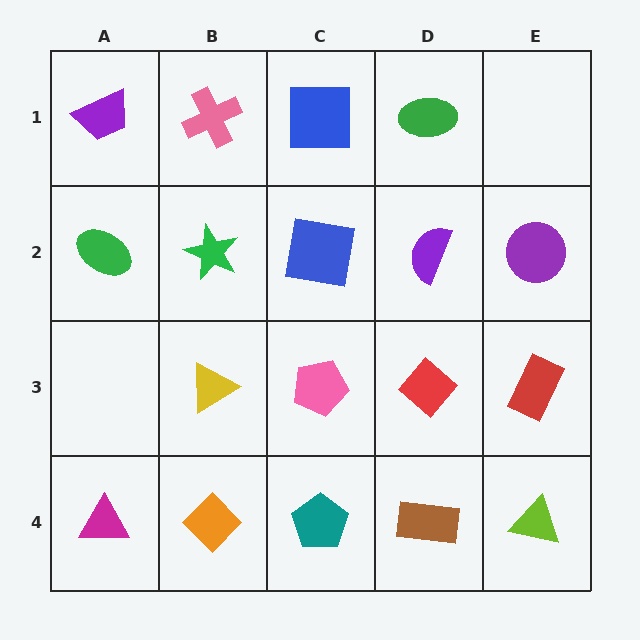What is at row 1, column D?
A green ellipse.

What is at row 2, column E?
A purple circle.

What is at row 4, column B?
An orange diamond.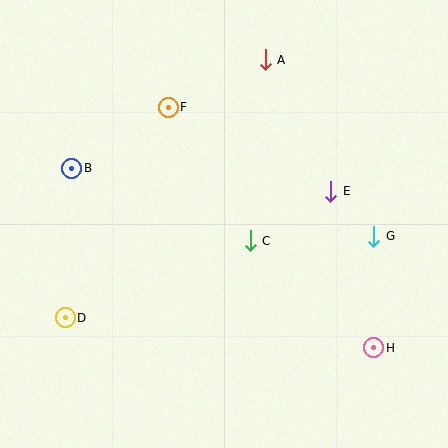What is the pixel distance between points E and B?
The distance between E and B is 260 pixels.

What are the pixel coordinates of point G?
Point G is at (374, 236).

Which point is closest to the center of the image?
Point C at (250, 241) is closest to the center.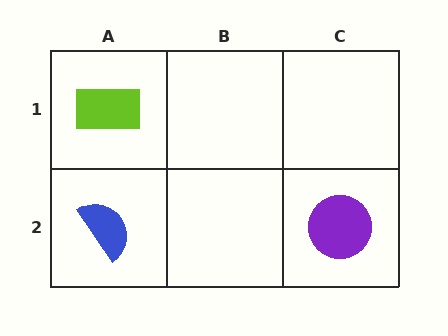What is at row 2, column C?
A purple circle.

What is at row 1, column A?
A lime rectangle.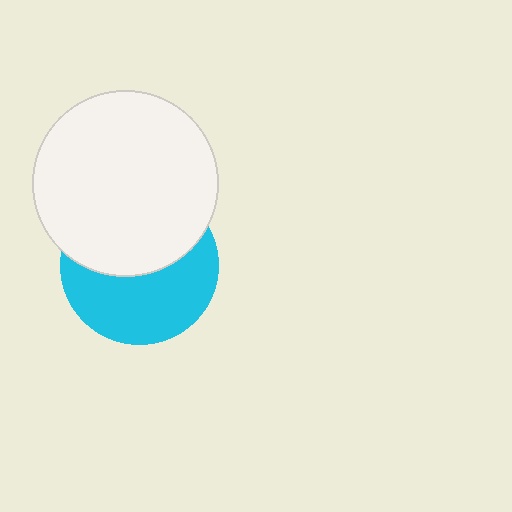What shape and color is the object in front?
The object in front is a white circle.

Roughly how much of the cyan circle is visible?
About half of it is visible (roughly 52%).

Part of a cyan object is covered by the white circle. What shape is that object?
It is a circle.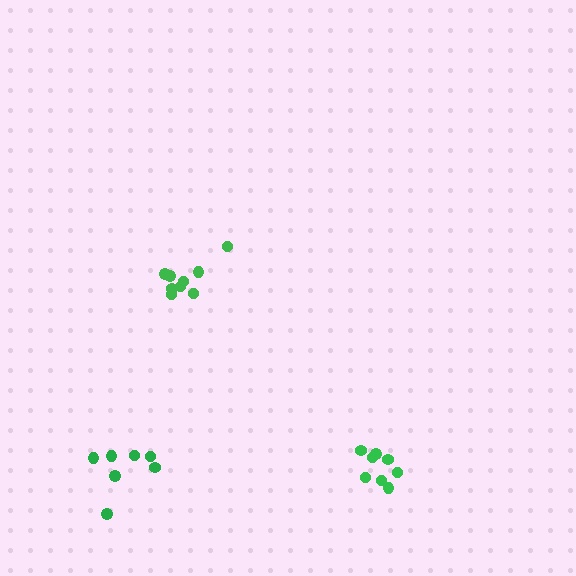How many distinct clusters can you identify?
There are 3 distinct clusters.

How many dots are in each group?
Group 1: 9 dots, Group 2: 8 dots, Group 3: 7 dots (24 total).